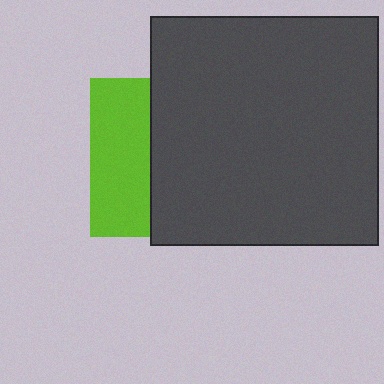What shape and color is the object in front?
The object in front is a dark gray square.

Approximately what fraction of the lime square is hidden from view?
Roughly 62% of the lime square is hidden behind the dark gray square.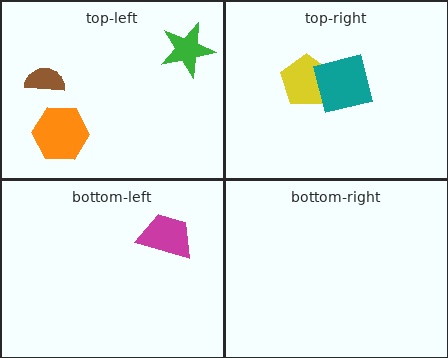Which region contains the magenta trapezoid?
The bottom-left region.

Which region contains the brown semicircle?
The top-left region.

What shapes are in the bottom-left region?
The magenta trapezoid.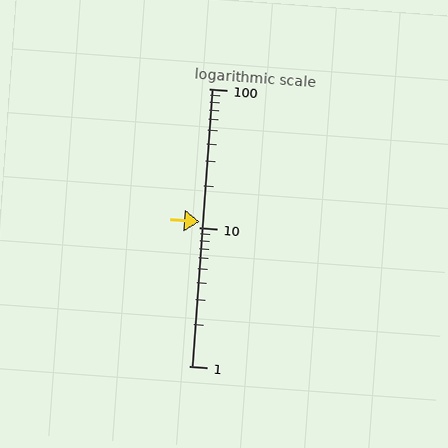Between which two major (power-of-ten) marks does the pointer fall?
The pointer is between 10 and 100.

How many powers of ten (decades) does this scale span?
The scale spans 2 decades, from 1 to 100.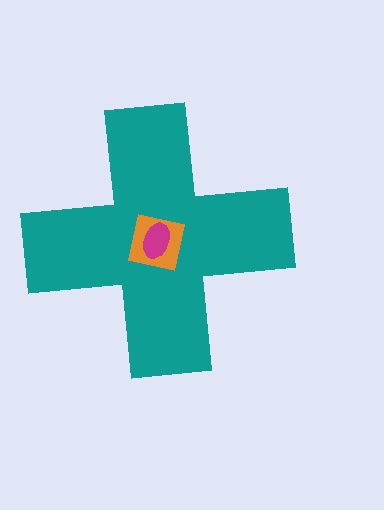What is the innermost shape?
The magenta ellipse.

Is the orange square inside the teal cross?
Yes.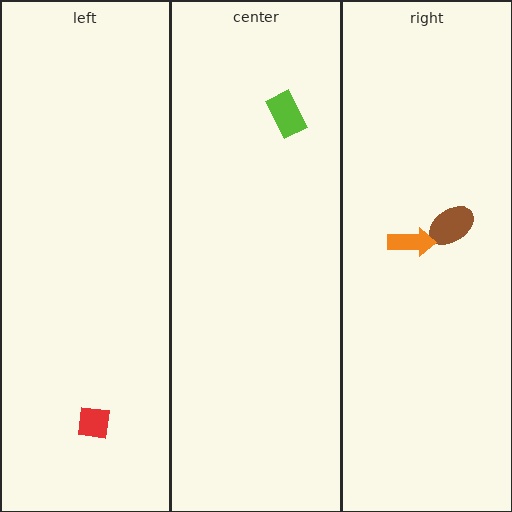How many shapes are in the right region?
2.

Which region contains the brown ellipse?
The right region.